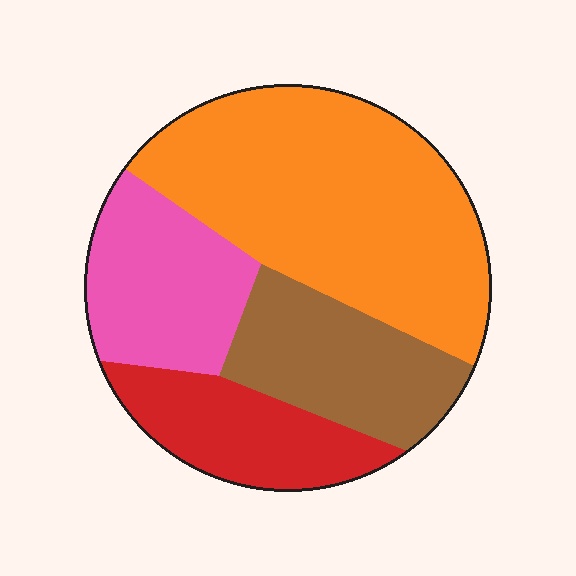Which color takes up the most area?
Orange, at roughly 45%.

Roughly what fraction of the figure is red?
Red takes up about one sixth (1/6) of the figure.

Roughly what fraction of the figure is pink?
Pink takes up less than a quarter of the figure.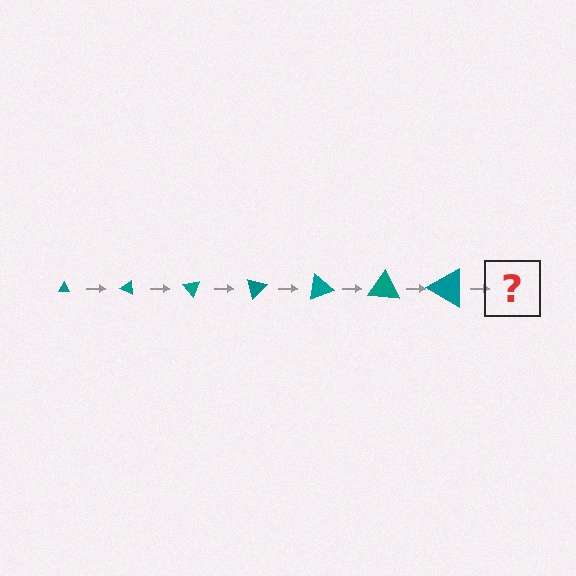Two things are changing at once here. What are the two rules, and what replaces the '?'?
The two rules are that the triangle grows larger each step and it rotates 25 degrees each step. The '?' should be a triangle, larger than the previous one and rotated 175 degrees from the start.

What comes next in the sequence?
The next element should be a triangle, larger than the previous one and rotated 175 degrees from the start.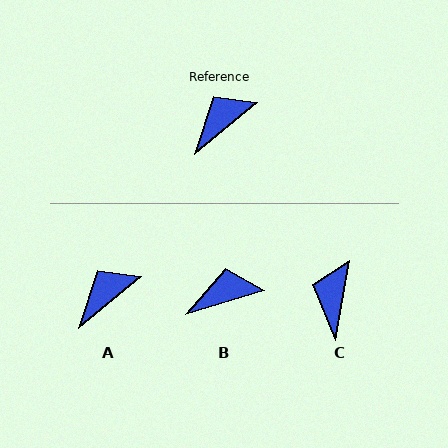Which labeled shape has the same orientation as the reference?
A.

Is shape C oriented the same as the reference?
No, it is off by about 41 degrees.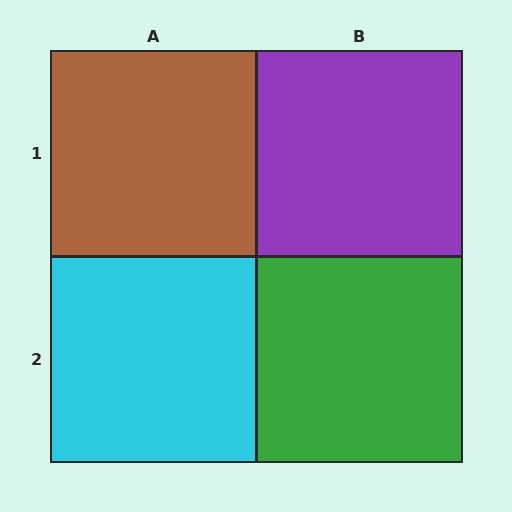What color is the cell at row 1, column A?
Brown.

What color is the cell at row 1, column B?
Purple.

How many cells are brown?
1 cell is brown.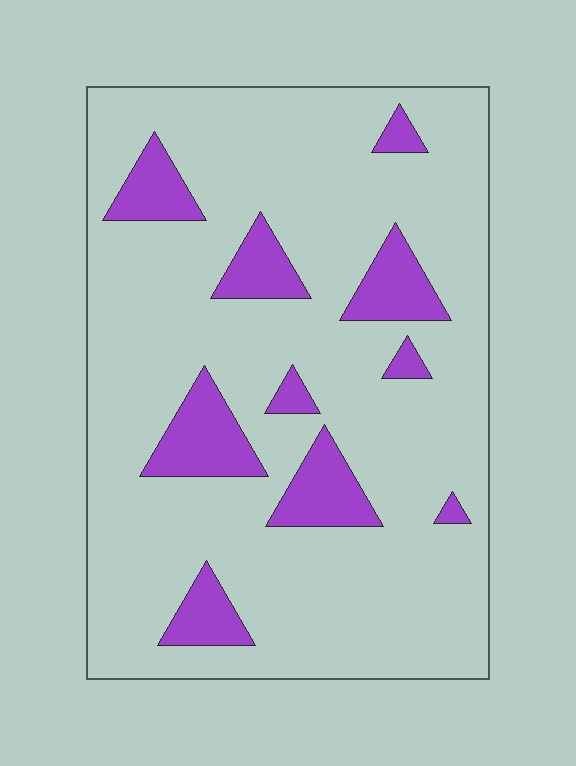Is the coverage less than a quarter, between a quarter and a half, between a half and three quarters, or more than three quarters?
Less than a quarter.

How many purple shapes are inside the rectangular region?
10.